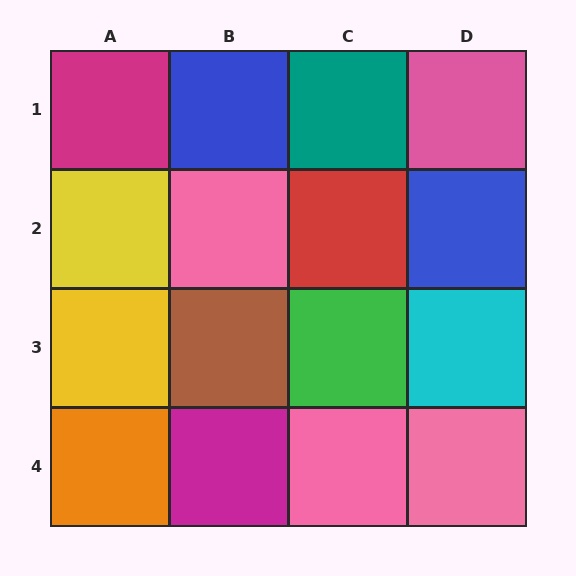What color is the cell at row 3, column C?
Green.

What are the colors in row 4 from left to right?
Orange, magenta, pink, pink.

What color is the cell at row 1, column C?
Teal.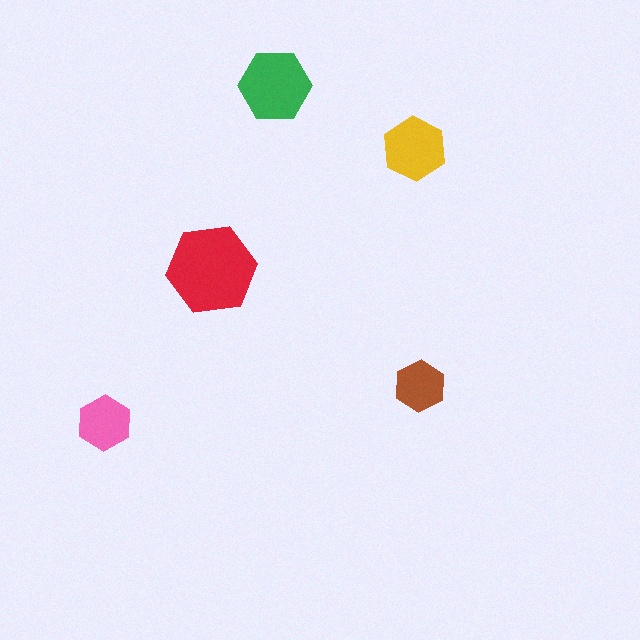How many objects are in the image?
There are 5 objects in the image.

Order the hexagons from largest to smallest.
the red one, the green one, the yellow one, the pink one, the brown one.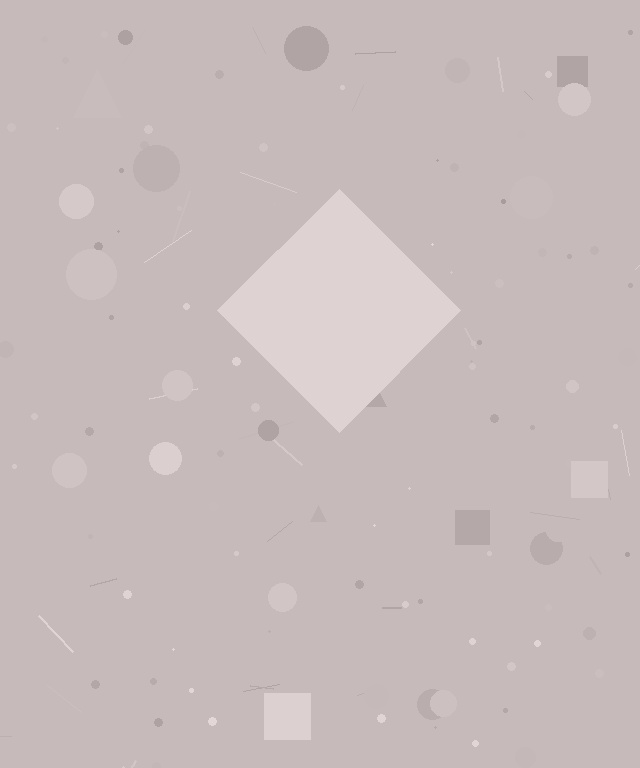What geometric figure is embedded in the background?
A diamond is embedded in the background.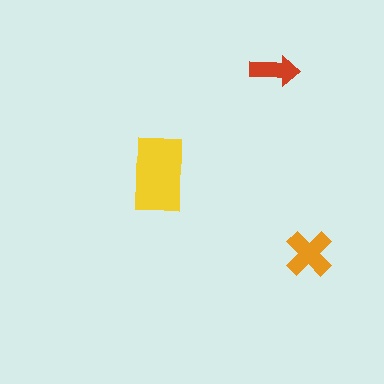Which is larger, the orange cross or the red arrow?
The orange cross.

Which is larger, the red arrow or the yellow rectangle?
The yellow rectangle.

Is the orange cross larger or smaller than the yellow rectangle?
Smaller.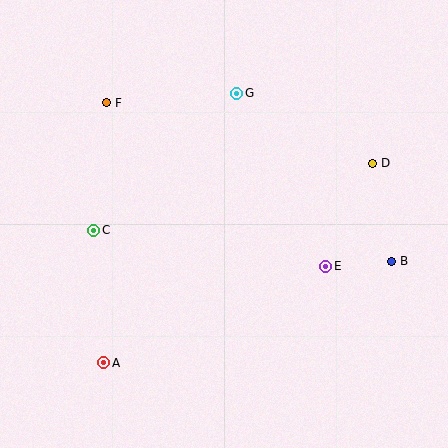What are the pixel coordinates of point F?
Point F is at (107, 103).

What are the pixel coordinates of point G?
Point G is at (237, 93).